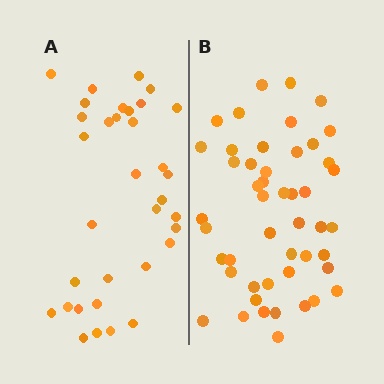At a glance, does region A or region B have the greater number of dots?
Region B (the right region) has more dots.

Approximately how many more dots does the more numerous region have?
Region B has approximately 15 more dots than region A.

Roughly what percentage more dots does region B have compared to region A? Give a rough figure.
About 40% more.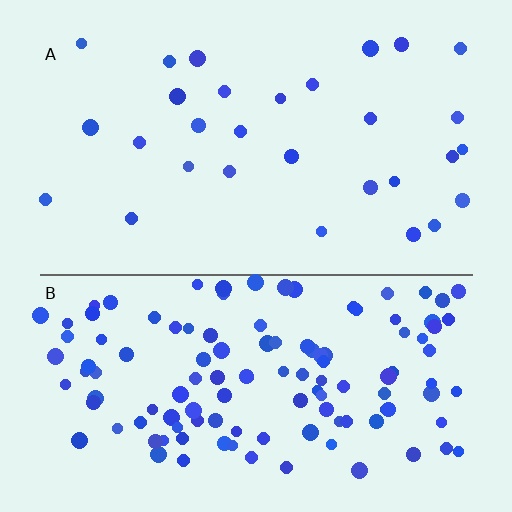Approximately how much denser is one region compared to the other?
Approximately 4.1× — region B over region A.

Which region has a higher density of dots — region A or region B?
B (the bottom).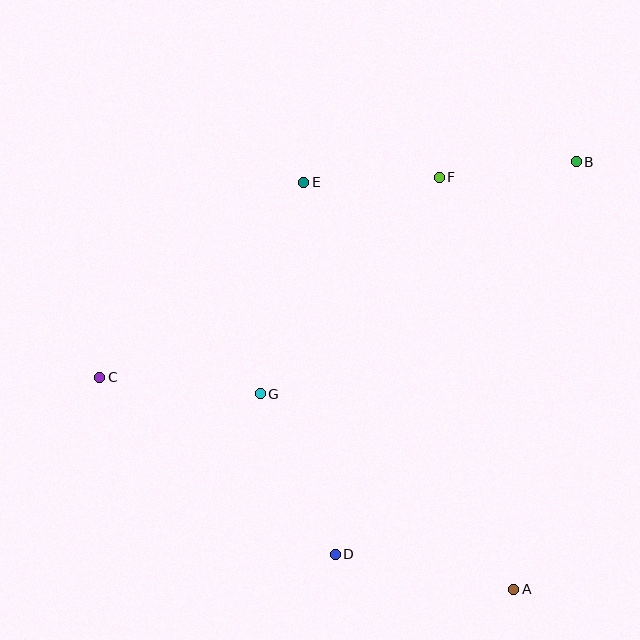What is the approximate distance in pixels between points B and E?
The distance between B and E is approximately 273 pixels.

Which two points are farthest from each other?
Points B and C are farthest from each other.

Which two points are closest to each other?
Points E and F are closest to each other.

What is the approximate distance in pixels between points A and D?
The distance between A and D is approximately 182 pixels.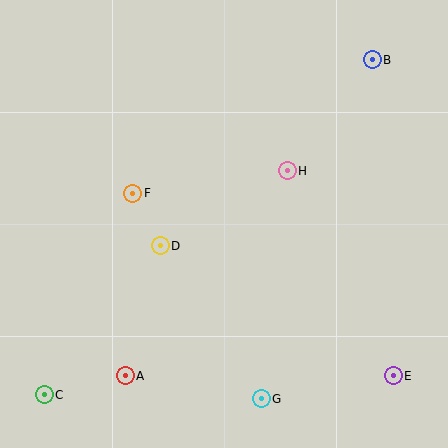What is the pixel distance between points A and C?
The distance between A and C is 83 pixels.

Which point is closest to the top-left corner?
Point F is closest to the top-left corner.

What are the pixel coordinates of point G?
Point G is at (261, 399).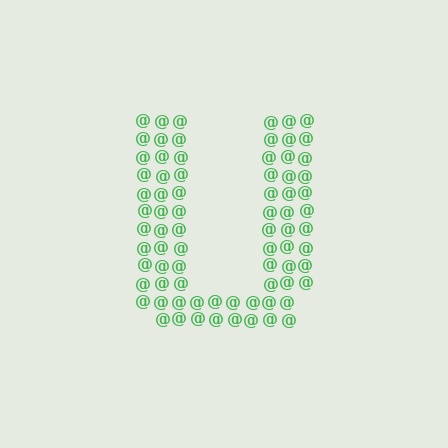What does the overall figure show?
The overall figure shows the letter U.